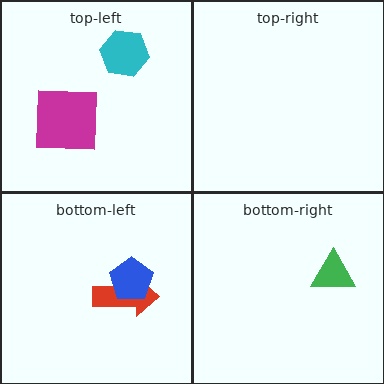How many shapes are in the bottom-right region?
1.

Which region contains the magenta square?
The top-left region.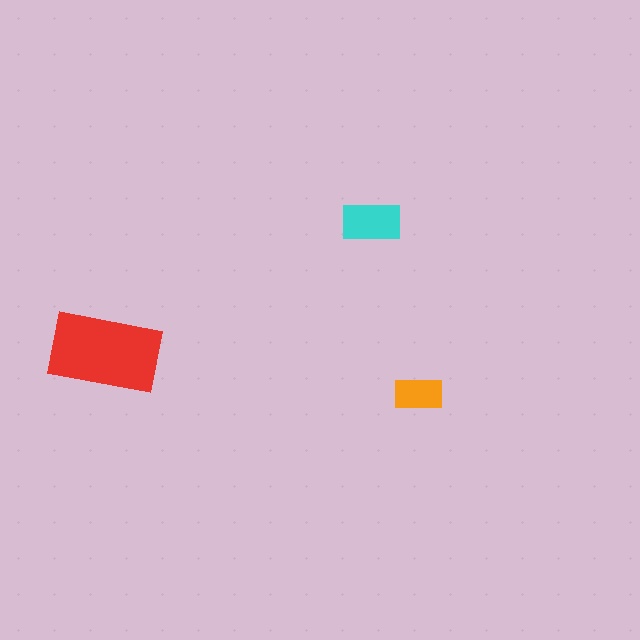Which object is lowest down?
The orange rectangle is bottommost.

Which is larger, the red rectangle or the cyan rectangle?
The red one.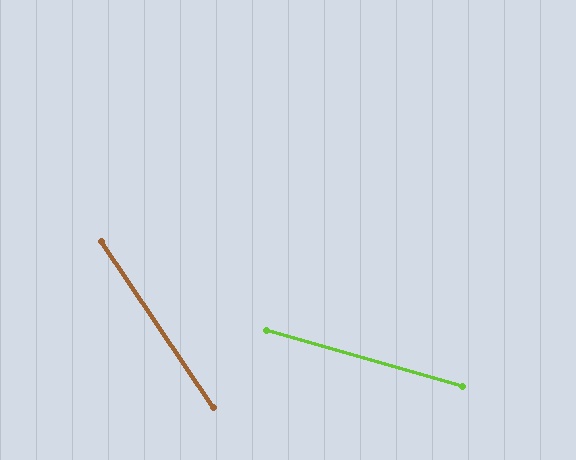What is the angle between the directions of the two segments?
Approximately 40 degrees.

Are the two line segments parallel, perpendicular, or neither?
Neither parallel nor perpendicular — they differ by about 40°.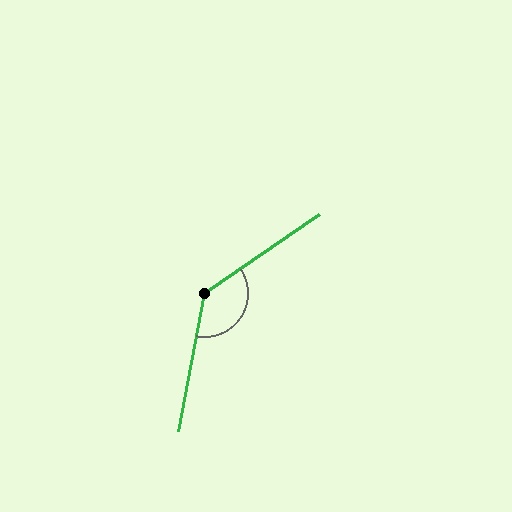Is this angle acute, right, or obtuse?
It is obtuse.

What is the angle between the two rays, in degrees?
Approximately 135 degrees.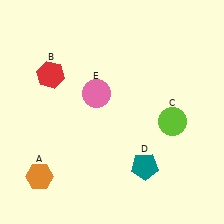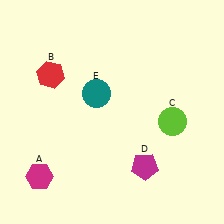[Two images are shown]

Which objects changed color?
A changed from orange to magenta. D changed from teal to magenta. E changed from pink to teal.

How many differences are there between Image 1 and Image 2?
There are 3 differences between the two images.